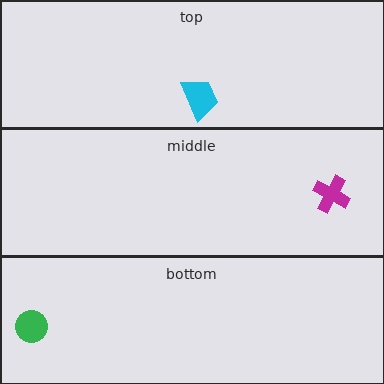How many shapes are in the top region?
1.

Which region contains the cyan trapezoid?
The top region.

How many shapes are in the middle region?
1.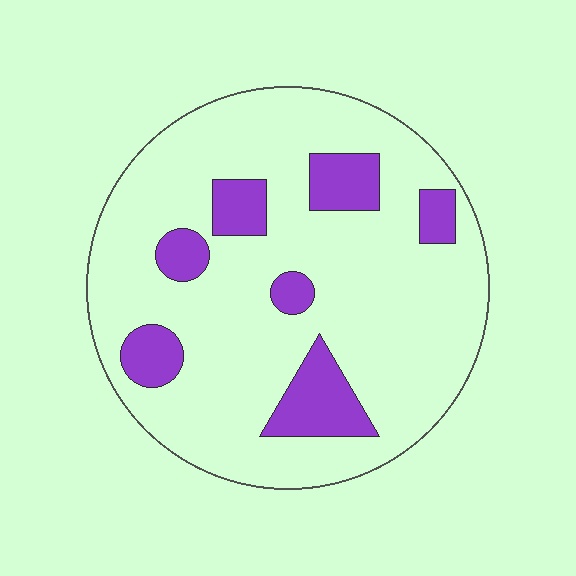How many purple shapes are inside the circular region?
7.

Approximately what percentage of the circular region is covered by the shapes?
Approximately 20%.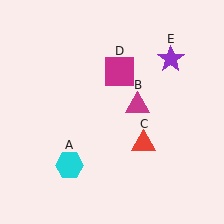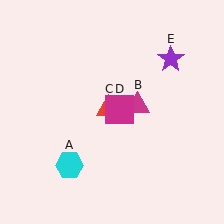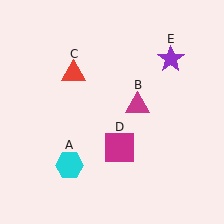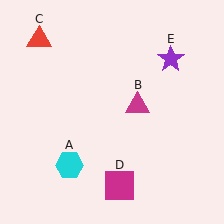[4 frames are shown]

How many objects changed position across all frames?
2 objects changed position: red triangle (object C), magenta square (object D).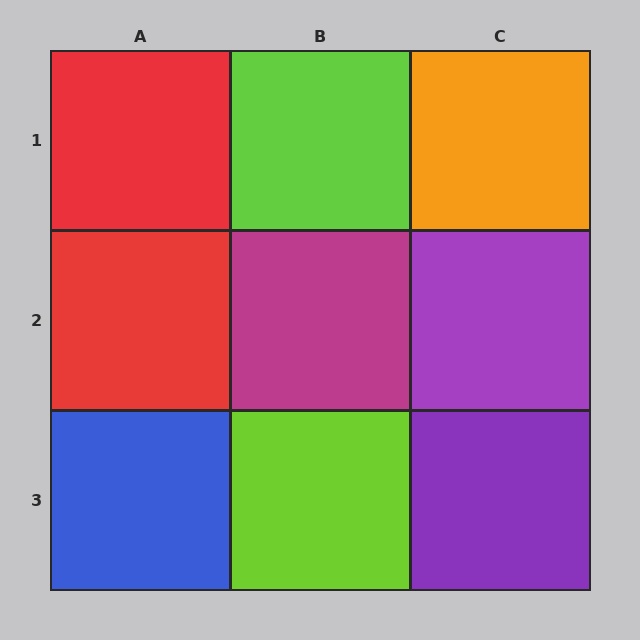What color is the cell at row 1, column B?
Lime.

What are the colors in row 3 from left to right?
Blue, lime, purple.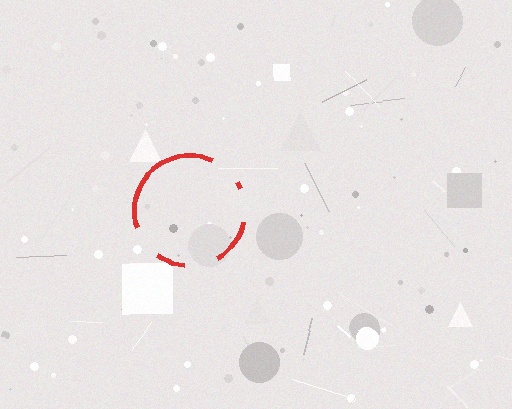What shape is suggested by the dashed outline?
The dashed outline suggests a circle.